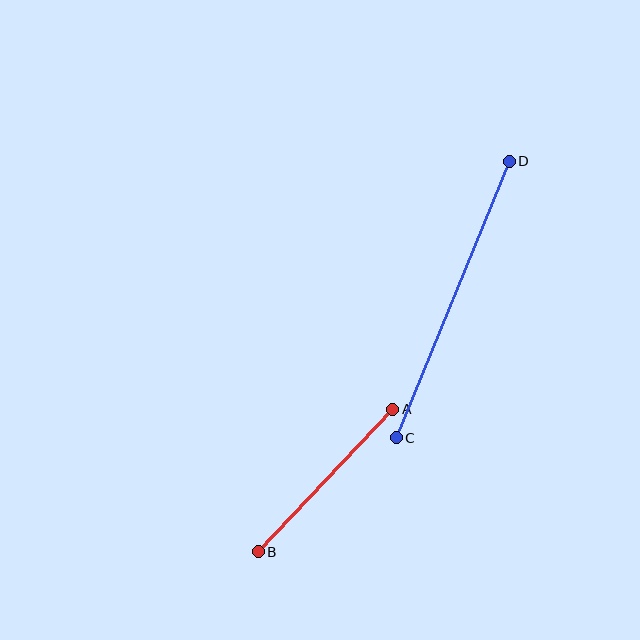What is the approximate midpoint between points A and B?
The midpoint is at approximately (325, 481) pixels.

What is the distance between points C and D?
The distance is approximately 299 pixels.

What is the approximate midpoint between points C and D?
The midpoint is at approximately (453, 299) pixels.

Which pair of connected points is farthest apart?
Points C and D are farthest apart.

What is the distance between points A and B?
The distance is approximately 196 pixels.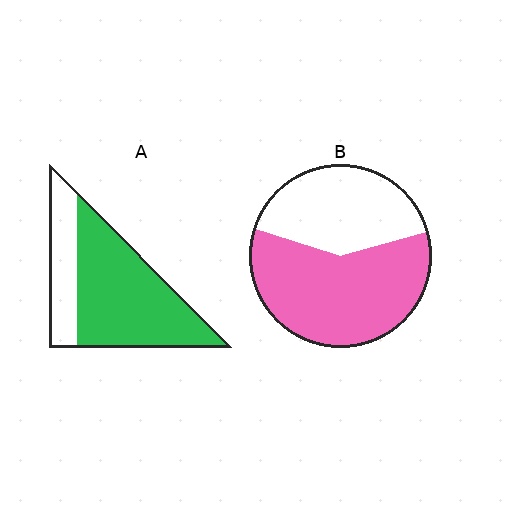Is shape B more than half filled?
Yes.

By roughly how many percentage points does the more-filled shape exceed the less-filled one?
By roughly 15 percentage points (A over B).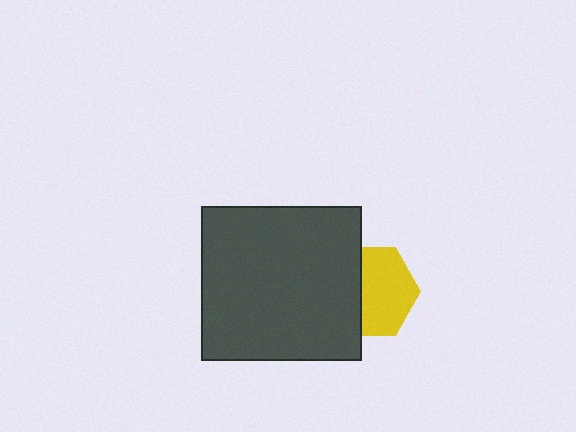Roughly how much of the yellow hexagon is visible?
About half of it is visible (roughly 61%).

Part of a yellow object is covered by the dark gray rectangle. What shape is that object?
It is a hexagon.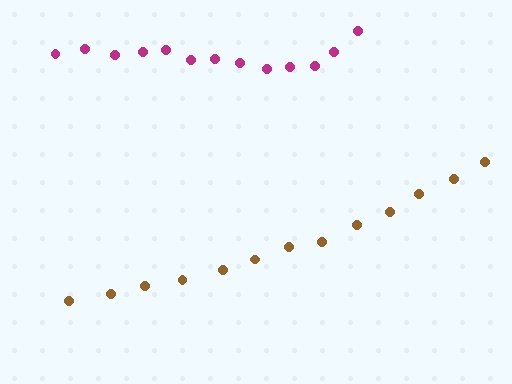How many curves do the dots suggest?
There are 2 distinct paths.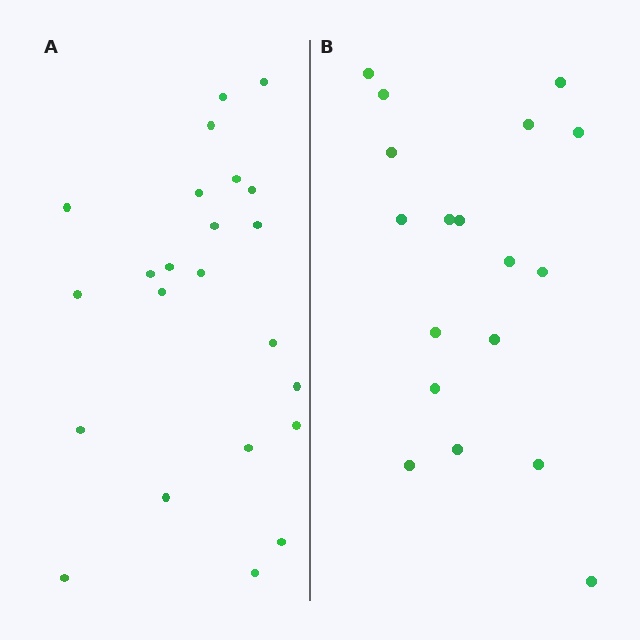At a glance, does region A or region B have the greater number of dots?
Region A (the left region) has more dots.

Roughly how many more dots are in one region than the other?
Region A has about 5 more dots than region B.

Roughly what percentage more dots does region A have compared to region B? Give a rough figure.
About 30% more.